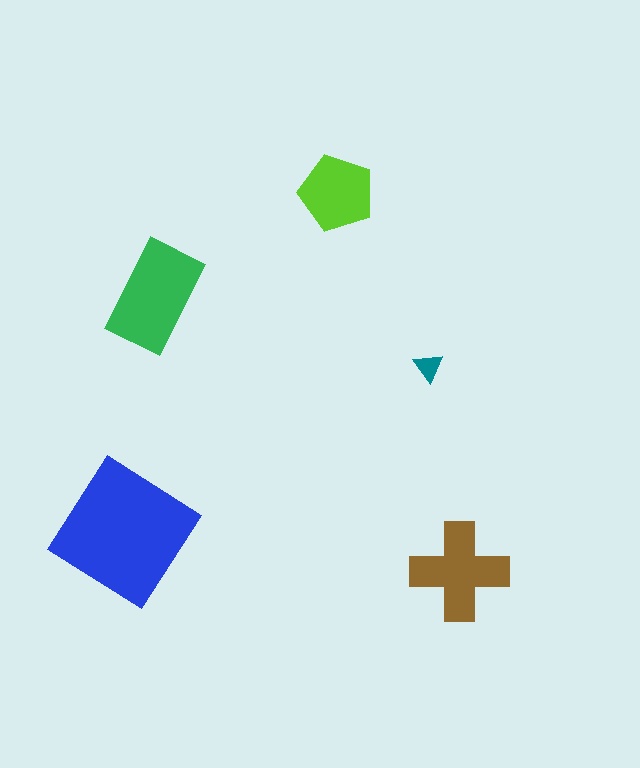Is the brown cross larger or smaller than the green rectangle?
Smaller.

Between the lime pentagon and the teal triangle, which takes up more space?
The lime pentagon.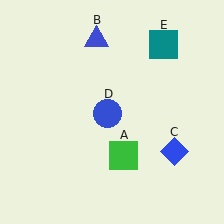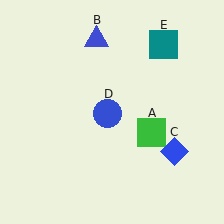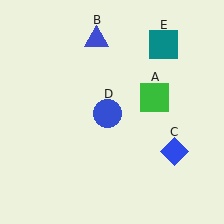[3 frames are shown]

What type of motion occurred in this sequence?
The green square (object A) rotated counterclockwise around the center of the scene.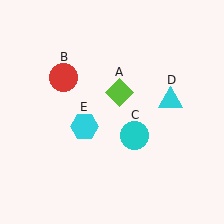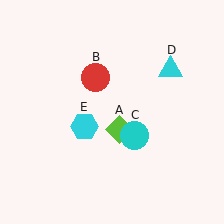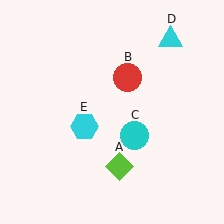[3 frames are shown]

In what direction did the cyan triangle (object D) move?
The cyan triangle (object D) moved up.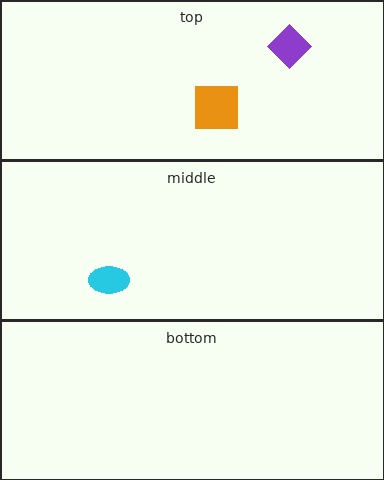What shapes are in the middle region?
The cyan ellipse.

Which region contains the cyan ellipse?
The middle region.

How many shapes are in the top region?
2.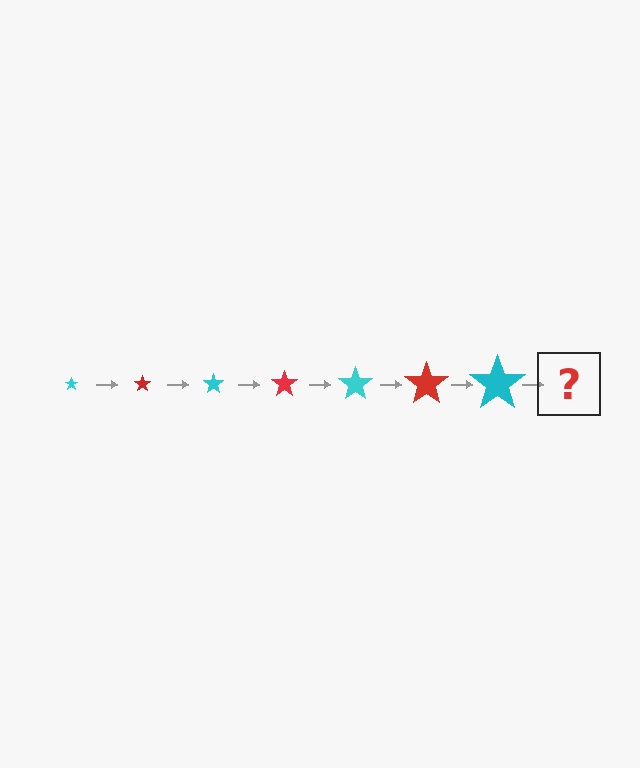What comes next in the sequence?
The next element should be a red star, larger than the previous one.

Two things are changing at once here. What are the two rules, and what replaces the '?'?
The two rules are that the star grows larger each step and the color cycles through cyan and red. The '?' should be a red star, larger than the previous one.